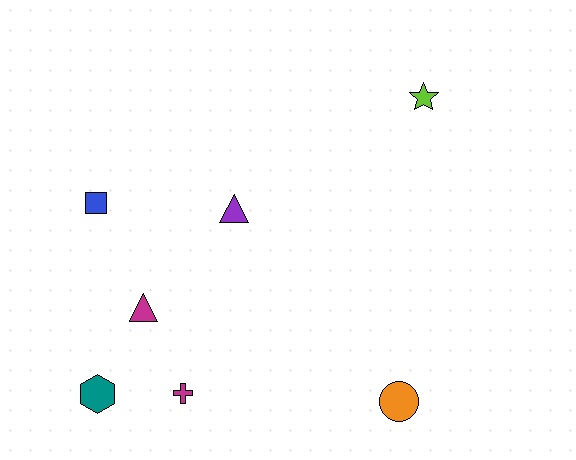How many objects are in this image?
There are 7 objects.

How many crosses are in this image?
There is 1 cross.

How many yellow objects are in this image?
There are no yellow objects.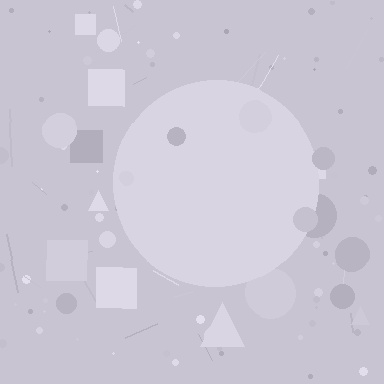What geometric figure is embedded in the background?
A circle is embedded in the background.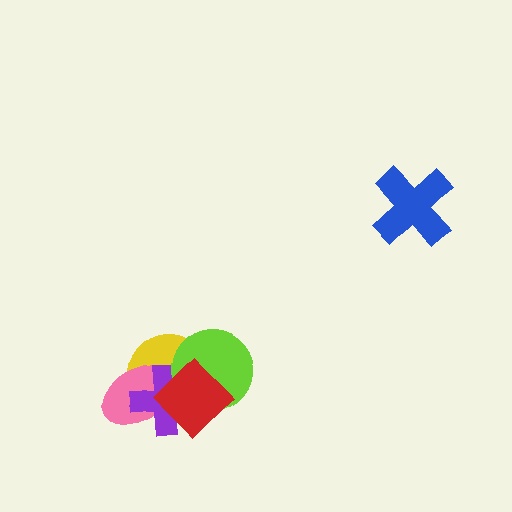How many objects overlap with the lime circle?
3 objects overlap with the lime circle.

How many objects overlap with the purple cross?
4 objects overlap with the purple cross.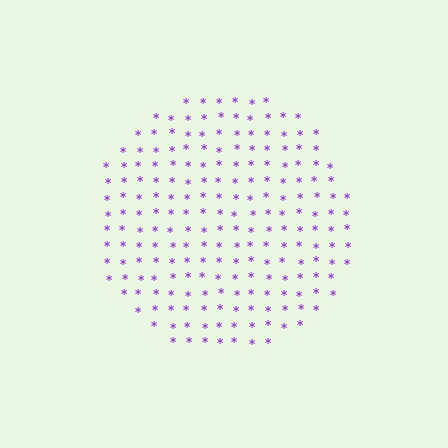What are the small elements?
The small elements are asterisks.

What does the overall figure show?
The overall figure shows a circle.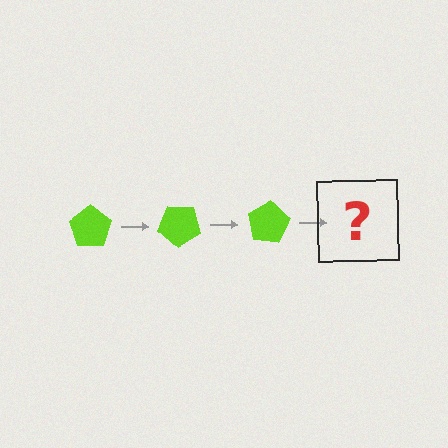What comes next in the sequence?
The next element should be a lime pentagon rotated 120 degrees.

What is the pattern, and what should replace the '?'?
The pattern is that the pentagon rotates 40 degrees each step. The '?' should be a lime pentagon rotated 120 degrees.